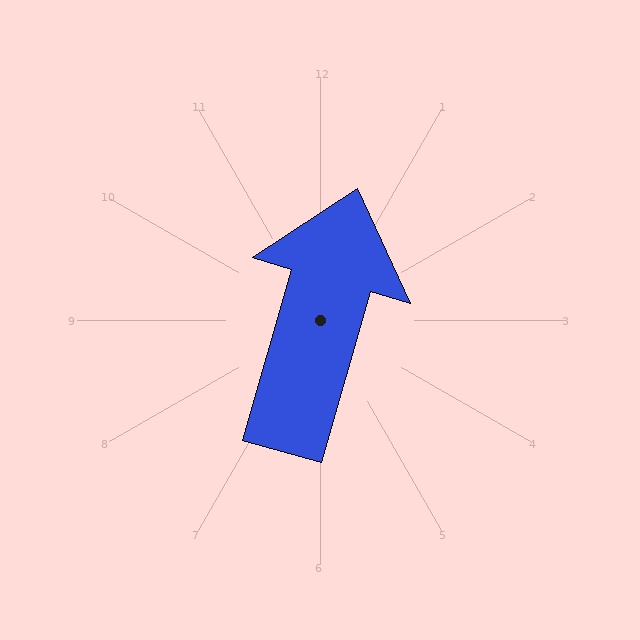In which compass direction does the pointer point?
North.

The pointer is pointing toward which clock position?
Roughly 1 o'clock.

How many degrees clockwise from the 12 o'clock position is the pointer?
Approximately 16 degrees.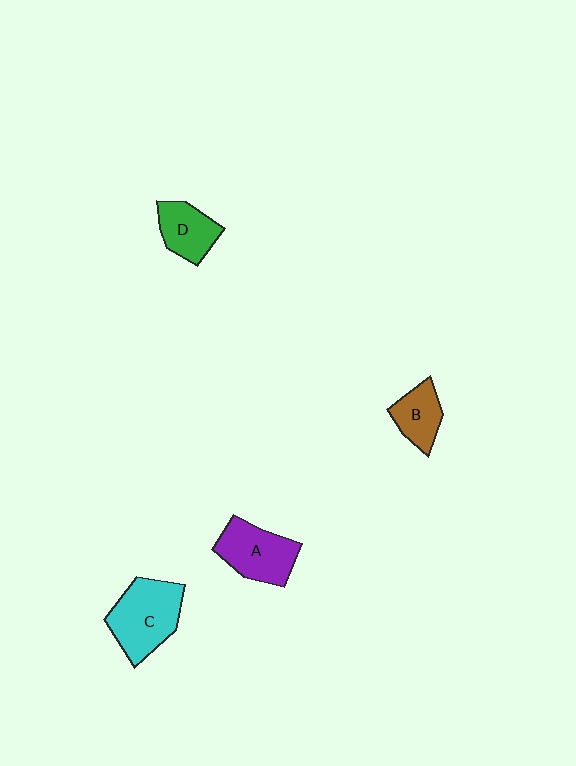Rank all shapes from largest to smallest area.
From largest to smallest: C (cyan), A (purple), D (green), B (brown).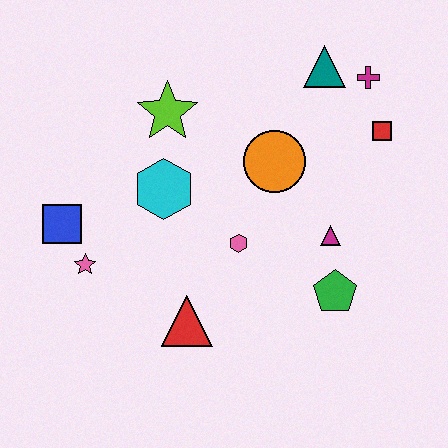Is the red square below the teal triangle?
Yes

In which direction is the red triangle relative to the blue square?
The red triangle is to the right of the blue square.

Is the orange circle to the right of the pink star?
Yes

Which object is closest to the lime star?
The cyan hexagon is closest to the lime star.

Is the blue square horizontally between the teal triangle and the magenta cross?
No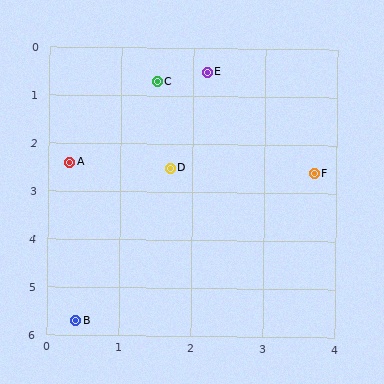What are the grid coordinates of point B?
Point B is at approximately (0.4, 5.7).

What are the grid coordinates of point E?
Point E is at approximately (2.2, 0.5).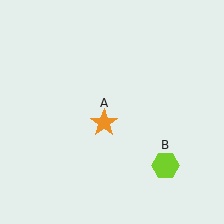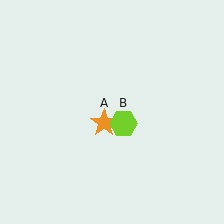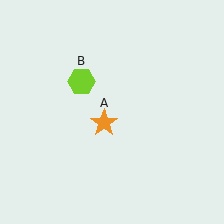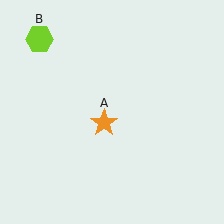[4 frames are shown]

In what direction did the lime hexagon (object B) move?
The lime hexagon (object B) moved up and to the left.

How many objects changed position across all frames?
1 object changed position: lime hexagon (object B).